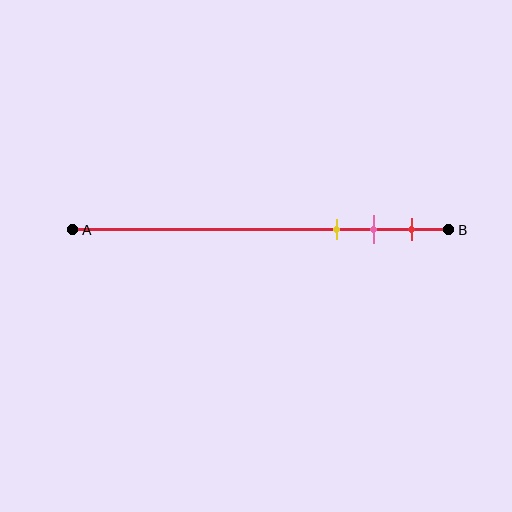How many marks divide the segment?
There are 3 marks dividing the segment.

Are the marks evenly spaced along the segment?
Yes, the marks are approximately evenly spaced.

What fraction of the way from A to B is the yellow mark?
The yellow mark is approximately 70% (0.7) of the way from A to B.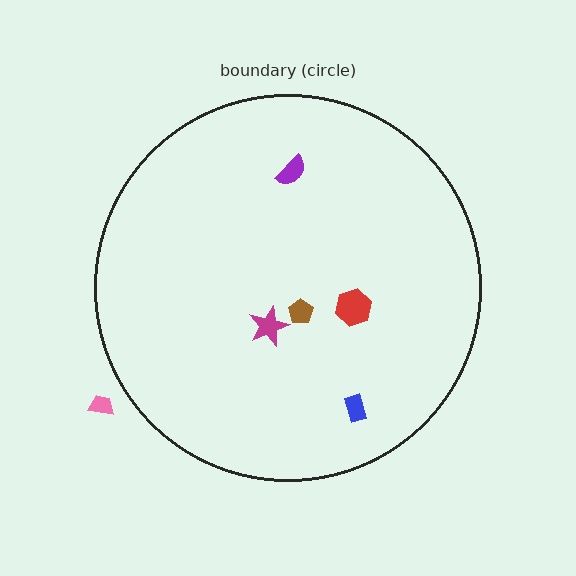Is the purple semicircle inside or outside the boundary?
Inside.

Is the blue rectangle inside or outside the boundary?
Inside.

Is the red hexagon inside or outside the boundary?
Inside.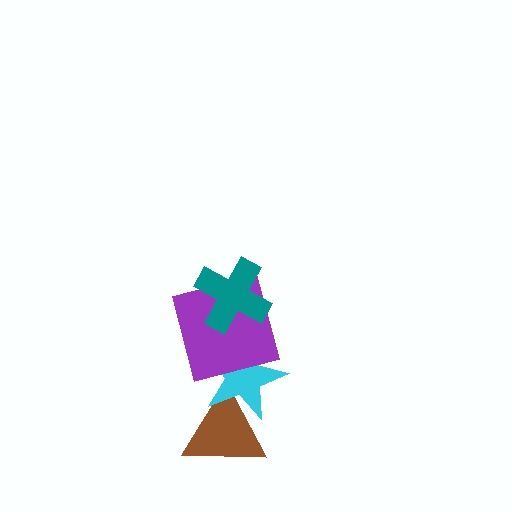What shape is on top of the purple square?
The teal cross is on top of the purple square.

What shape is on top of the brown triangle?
The cyan star is on top of the brown triangle.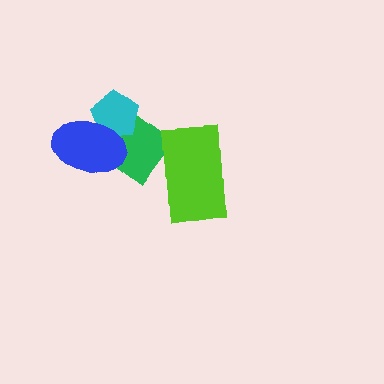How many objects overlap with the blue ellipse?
2 objects overlap with the blue ellipse.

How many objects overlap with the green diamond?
3 objects overlap with the green diamond.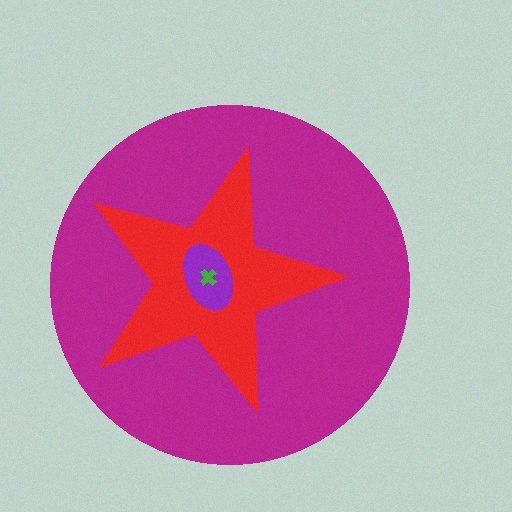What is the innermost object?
The green cross.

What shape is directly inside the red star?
The purple ellipse.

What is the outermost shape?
The magenta circle.